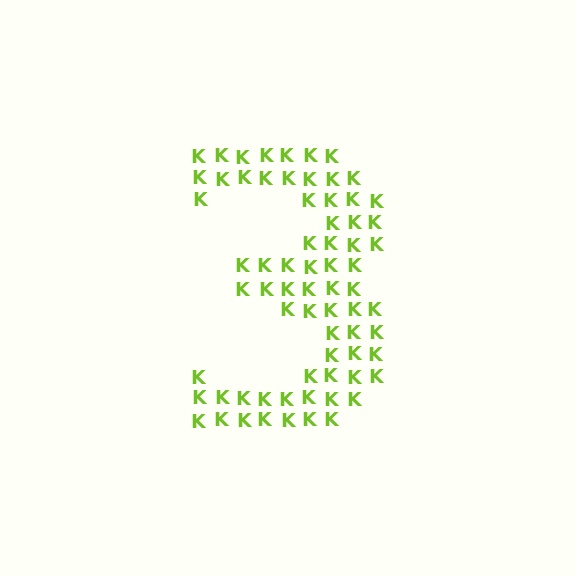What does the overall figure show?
The overall figure shows the digit 3.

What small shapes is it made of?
It is made of small letter K's.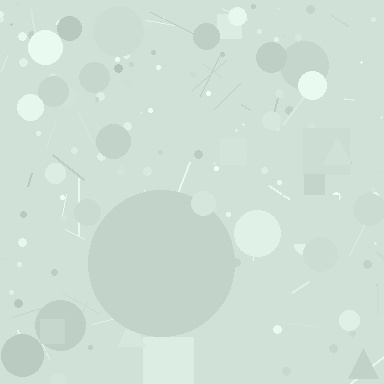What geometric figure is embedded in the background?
A circle is embedded in the background.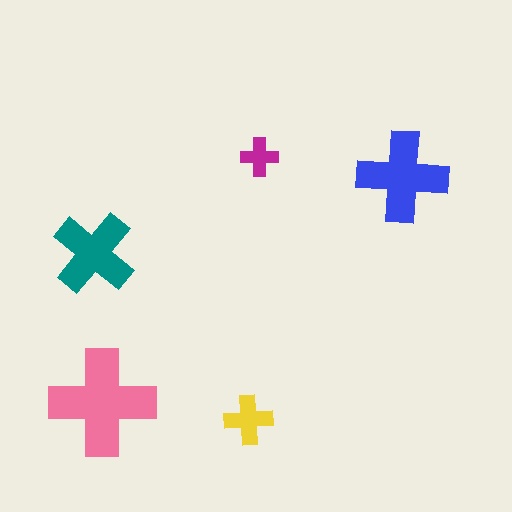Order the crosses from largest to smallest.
the pink one, the blue one, the teal one, the yellow one, the magenta one.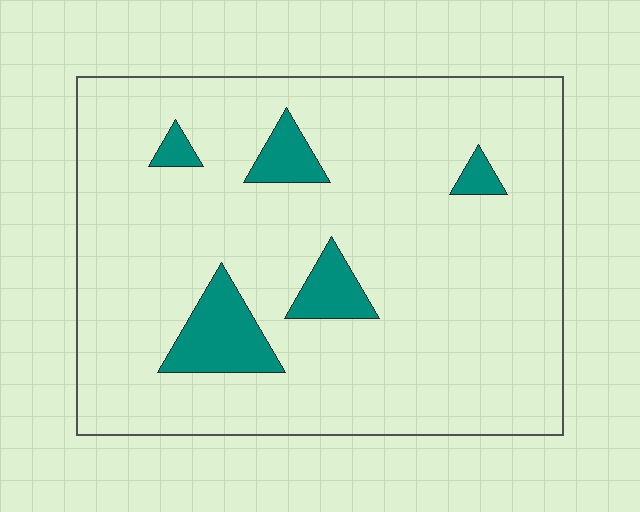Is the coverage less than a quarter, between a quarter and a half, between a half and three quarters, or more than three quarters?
Less than a quarter.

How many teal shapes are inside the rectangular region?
5.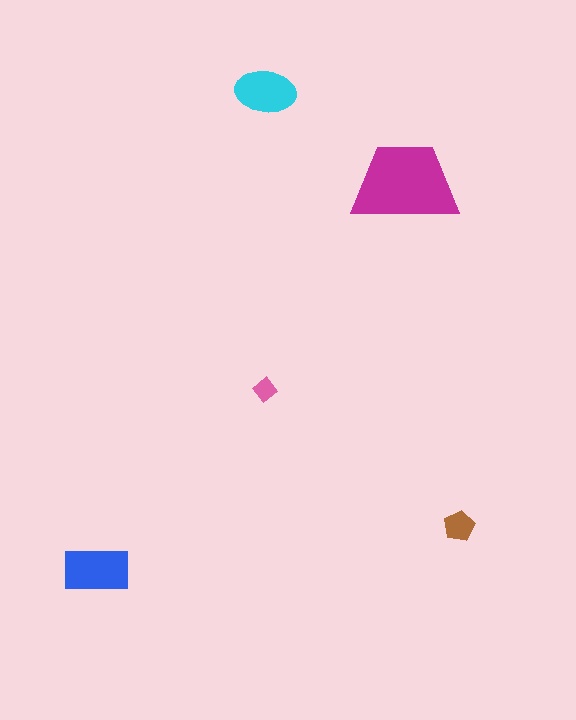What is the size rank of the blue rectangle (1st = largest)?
2nd.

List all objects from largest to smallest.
The magenta trapezoid, the blue rectangle, the cyan ellipse, the brown pentagon, the pink diamond.